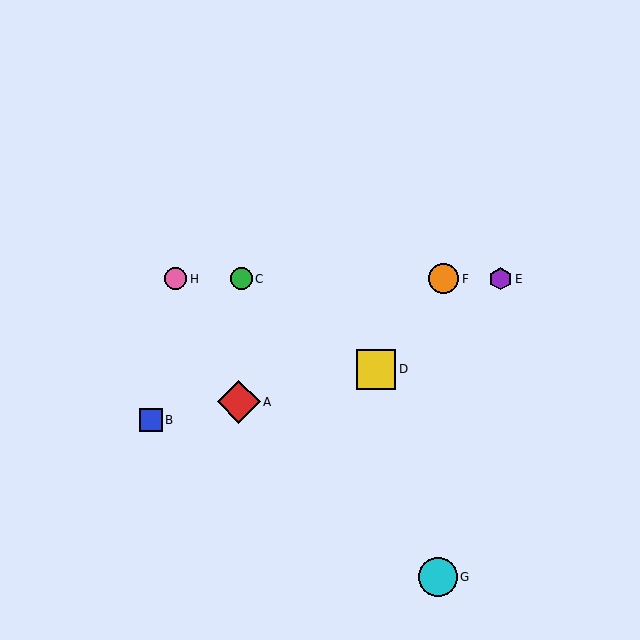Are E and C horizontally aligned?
Yes, both are at y≈279.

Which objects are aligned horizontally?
Objects C, E, F, H are aligned horizontally.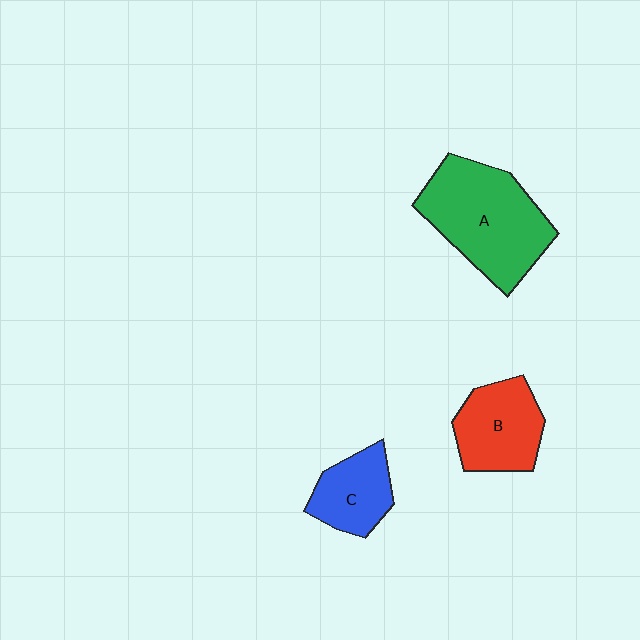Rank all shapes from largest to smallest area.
From largest to smallest: A (green), B (red), C (blue).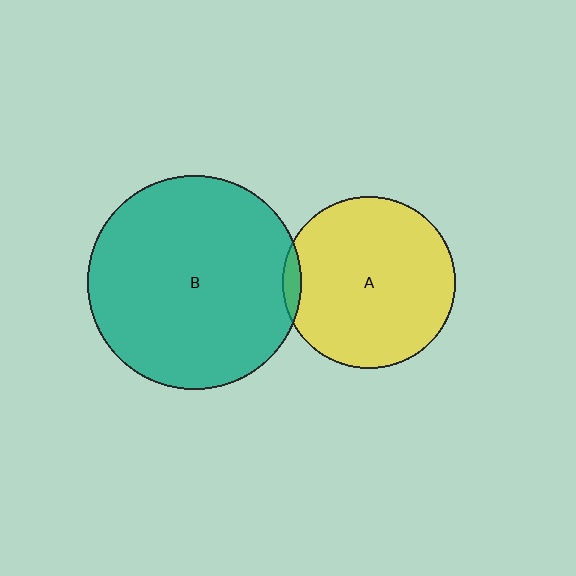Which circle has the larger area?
Circle B (teal).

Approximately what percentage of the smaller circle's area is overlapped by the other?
Approximately 5%.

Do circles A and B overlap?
Yes.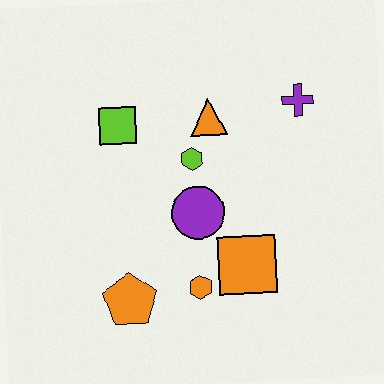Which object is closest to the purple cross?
The orange triangle is closest to the purple cross.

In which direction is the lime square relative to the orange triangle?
The lime square is to the left of the orange triangle.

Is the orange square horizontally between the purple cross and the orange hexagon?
Yes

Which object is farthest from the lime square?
The orange square is farthest from the lime square.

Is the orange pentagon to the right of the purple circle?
No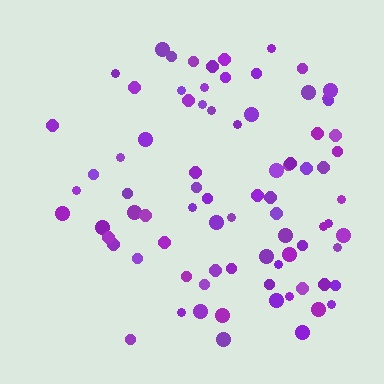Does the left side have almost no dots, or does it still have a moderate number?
Still a moderate number, just noticeably fewer than the right.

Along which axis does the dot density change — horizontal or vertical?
Horizontal.